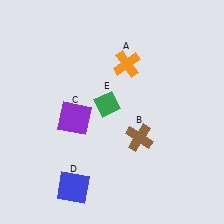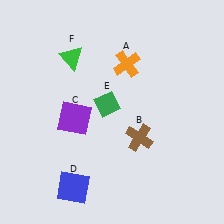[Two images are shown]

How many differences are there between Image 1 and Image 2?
There is 1 difference between the two images.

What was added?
A green triangle (F) was added in Image 2.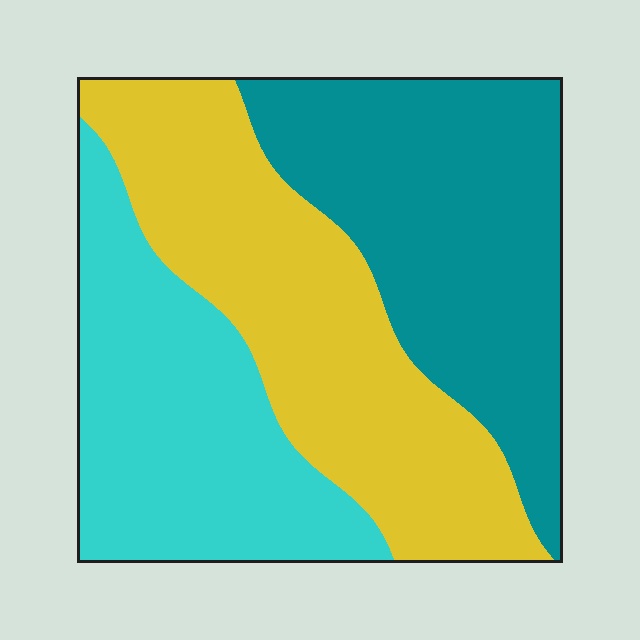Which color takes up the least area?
Cyan, at roughly 30%.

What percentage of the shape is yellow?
Yellow takes up about three eighths (3/8) of the shape.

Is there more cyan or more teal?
Teal.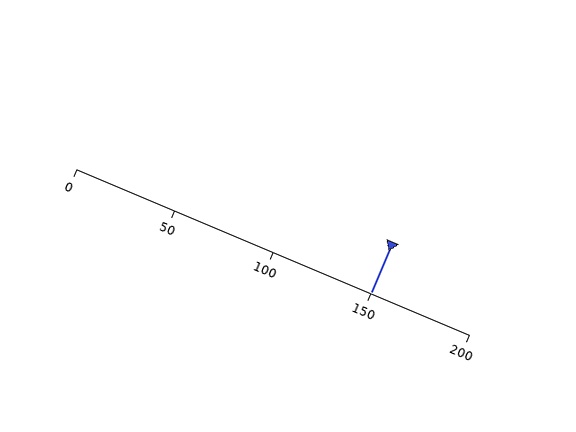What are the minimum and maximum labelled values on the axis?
The axis runs from 0 to 200.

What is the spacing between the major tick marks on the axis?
The major ticks are spaced 50 apart.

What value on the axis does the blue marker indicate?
The marker indicates approximately 150.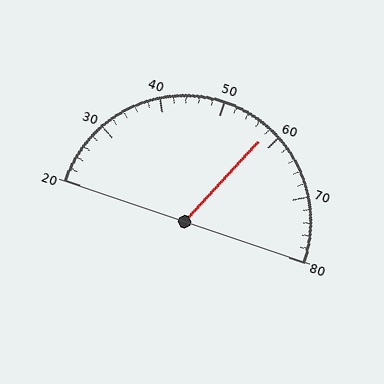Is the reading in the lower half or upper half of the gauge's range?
The reading is in the upper half of the range (20 to 80).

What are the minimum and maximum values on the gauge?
The gauge ranges from 20 to 80.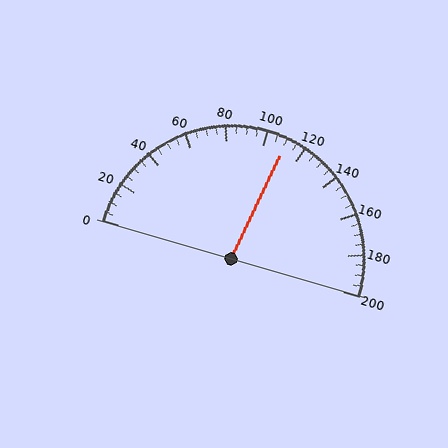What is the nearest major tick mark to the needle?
The nearest major tick mark is 120.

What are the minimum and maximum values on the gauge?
The gauge ranges from 0 to 200.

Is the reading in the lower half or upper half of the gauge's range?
The reading is in the upper half of the range (0 to 200).